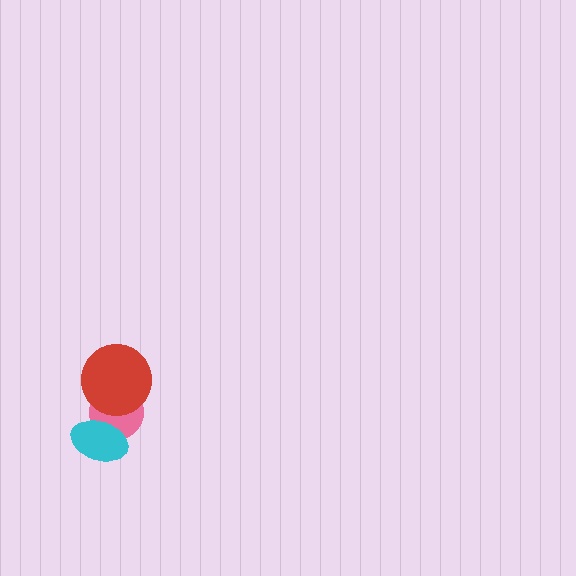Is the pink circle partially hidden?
Yes, it is partially covered by another shape.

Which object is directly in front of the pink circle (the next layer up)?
The cyan ellipse is directly in front of the pink circle.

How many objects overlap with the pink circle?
2 objects overlap with the pink circle.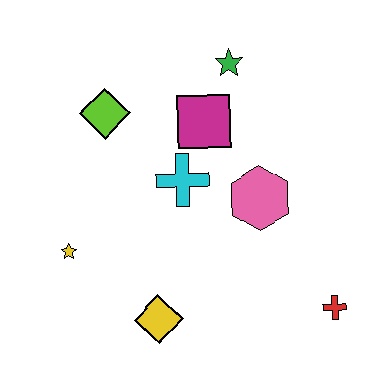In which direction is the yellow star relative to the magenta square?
The yellow star is to the left of the magenta square.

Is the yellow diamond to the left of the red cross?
Yes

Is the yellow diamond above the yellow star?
No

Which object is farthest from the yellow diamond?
The green star is farthest from the yellow diamond.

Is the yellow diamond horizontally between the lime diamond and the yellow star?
No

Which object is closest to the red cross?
The pink hexagon is closest to the red cross.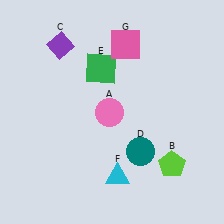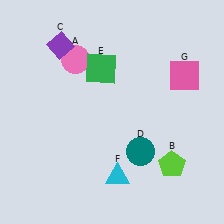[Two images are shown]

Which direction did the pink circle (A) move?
The pink circle (A) moved up.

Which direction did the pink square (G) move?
The pink square (G) moved right.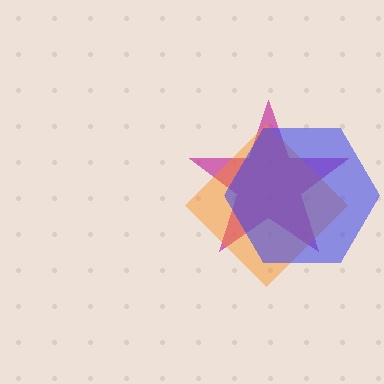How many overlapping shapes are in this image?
There are 3 overlapping shapes in the image.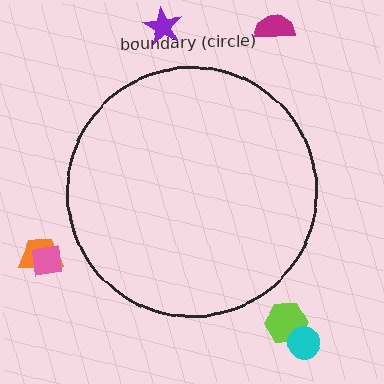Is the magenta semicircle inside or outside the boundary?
Outside.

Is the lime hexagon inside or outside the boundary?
Outside.